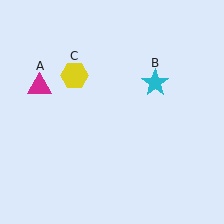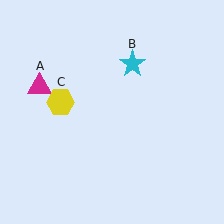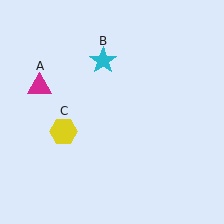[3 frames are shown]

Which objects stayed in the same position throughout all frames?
Magenta triangle (object A) remained stationary.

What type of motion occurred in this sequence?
The cyan star (object B), yellow hexagon (object C) rotated counterclockwise around the center of the scene.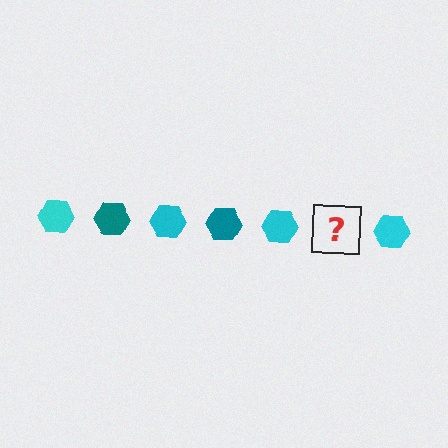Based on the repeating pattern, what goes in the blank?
The blank should be a teal hexagon.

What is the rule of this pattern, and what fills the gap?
The rule is that the pattern cycles through cyan, teal hexagons. The gap should be filled with a teal hexagon.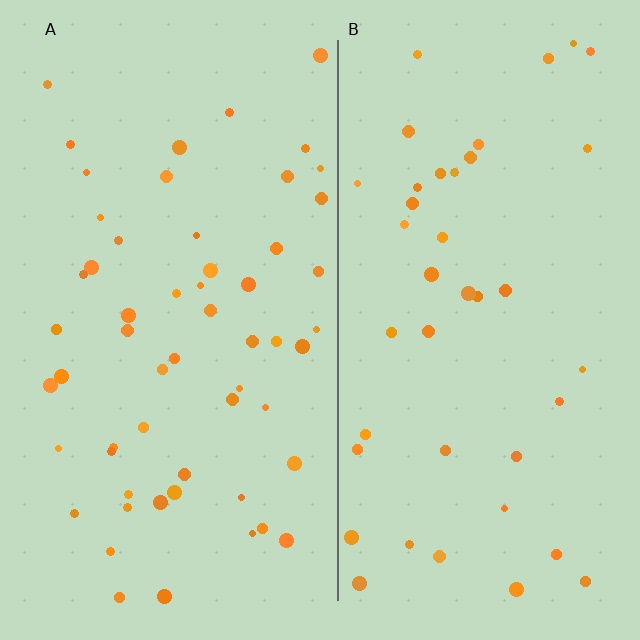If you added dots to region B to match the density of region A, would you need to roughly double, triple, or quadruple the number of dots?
Approximately double.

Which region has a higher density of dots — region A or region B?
A (the left).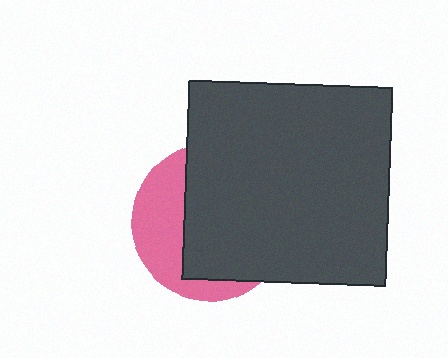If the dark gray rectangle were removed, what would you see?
You would see the complete pink circle.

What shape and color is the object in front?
The object in front is a dark gray rectangle.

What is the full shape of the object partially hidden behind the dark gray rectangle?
The partially hidden object is a pink circle.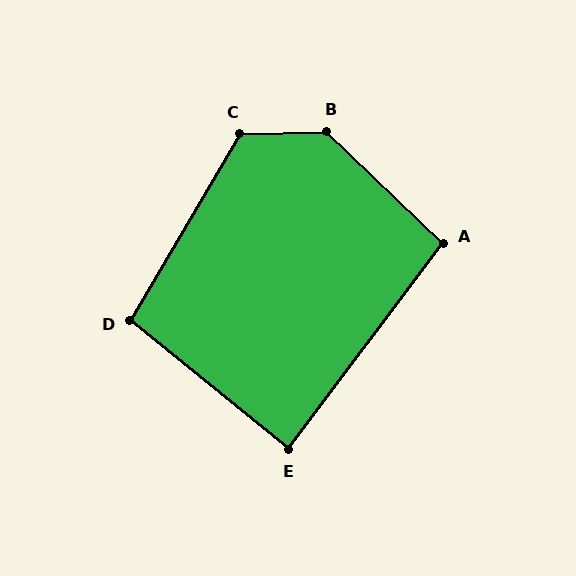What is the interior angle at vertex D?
Approximately 99 degrees (obtuse).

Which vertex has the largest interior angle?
B, at approximately 134 degrees.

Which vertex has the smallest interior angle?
E, at approximately 88 degrees.